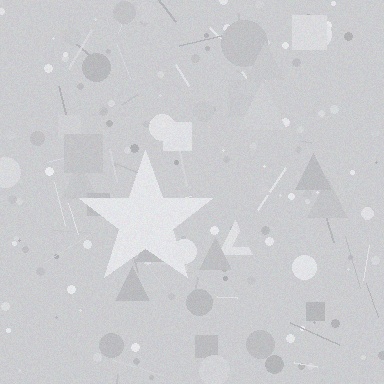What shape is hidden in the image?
A star is hidden in the image.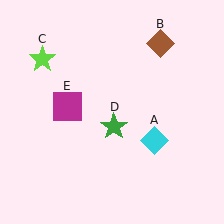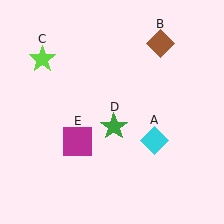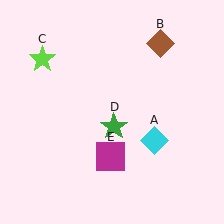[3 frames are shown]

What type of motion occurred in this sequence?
The magenta square (object E) rotated counterclockwise around the center of the scene.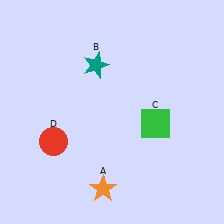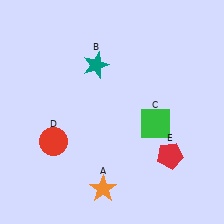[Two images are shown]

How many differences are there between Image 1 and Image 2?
There is 1 difference between the two images.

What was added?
A red pentagon (E) was added in Image 2.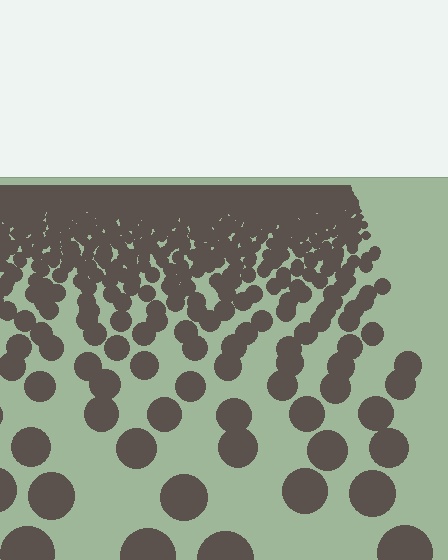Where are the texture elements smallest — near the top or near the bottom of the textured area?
Near the top.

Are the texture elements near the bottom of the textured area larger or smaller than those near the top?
Larger. Near the bottom, elements are closer to the viewer and appear at a bigger on-screen size.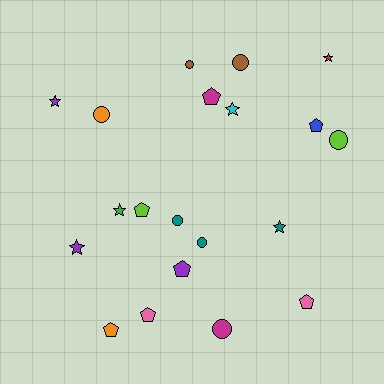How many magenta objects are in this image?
There are 2 magenta objects.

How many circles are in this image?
There are 7 circles.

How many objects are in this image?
There are 20 objects.